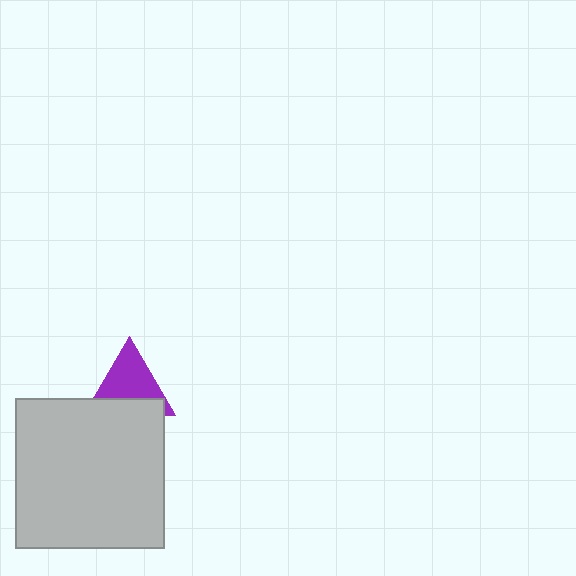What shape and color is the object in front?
The object in front is a light gray square.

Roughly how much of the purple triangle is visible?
About half of it is visible (roughly 63%).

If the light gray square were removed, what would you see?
You would see the complete purple triangle.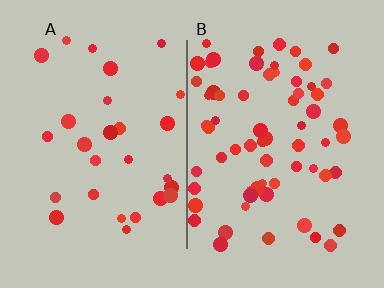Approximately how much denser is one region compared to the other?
Approximately 2.3× — region B over region A.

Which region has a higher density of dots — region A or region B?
B (the right).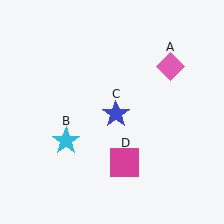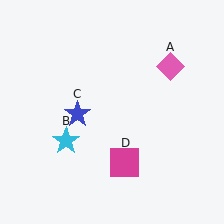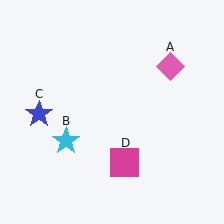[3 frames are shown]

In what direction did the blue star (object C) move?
The blue star (object C) moved left.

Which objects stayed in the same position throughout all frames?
Pink diamond (object A) and cyan star (object B) and magenta square (object D) remained stationary.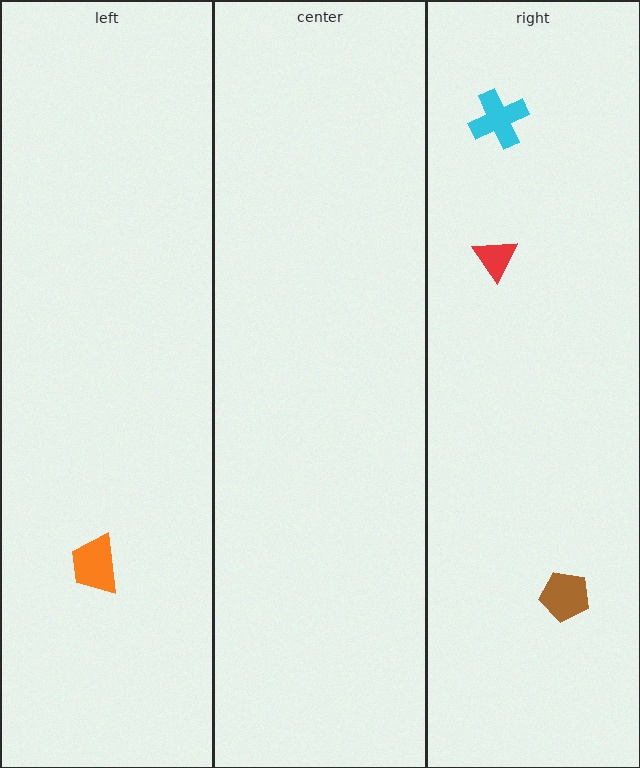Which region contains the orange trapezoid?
The left region.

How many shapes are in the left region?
1.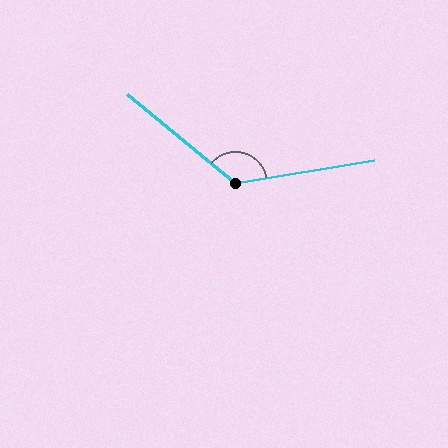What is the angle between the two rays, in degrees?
Approximately 131 degrees.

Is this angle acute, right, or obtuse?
It is obtuse.